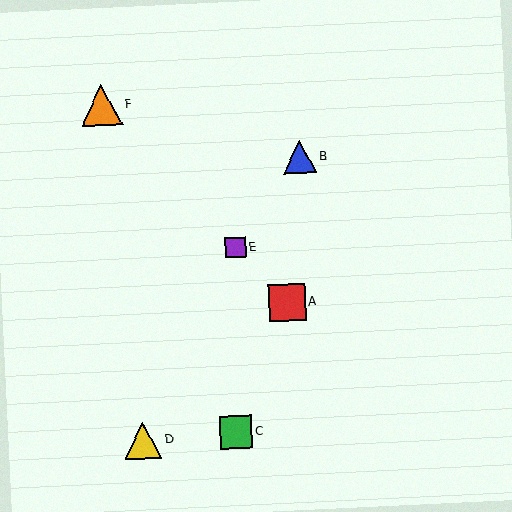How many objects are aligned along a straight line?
3 objects (A, E, F) are aligned along a straight line.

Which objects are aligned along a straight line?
Objects A, E, F are aligned along a straight line.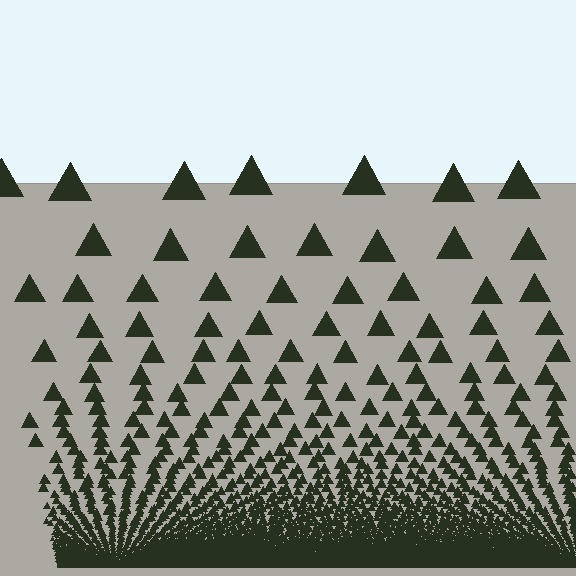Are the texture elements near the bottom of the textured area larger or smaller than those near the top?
Smaller. The gradient is inverted — elements near the bottom are smaller and denser.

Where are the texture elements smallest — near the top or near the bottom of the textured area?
Near the bottom.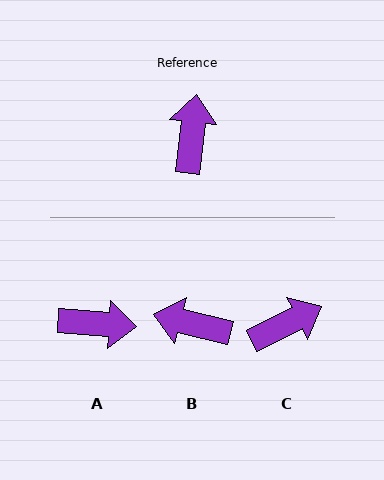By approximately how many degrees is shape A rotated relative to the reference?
Approximately 88 degrees clockwise.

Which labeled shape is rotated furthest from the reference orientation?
A, about 88 degrees away.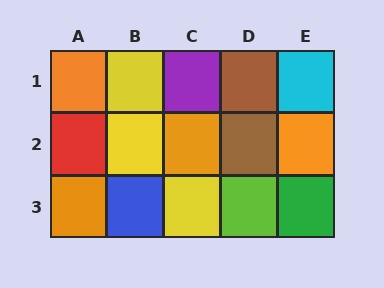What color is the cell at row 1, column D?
Brown.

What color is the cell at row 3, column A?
Orange.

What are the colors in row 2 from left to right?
Red, yellow, orange, brown, orange.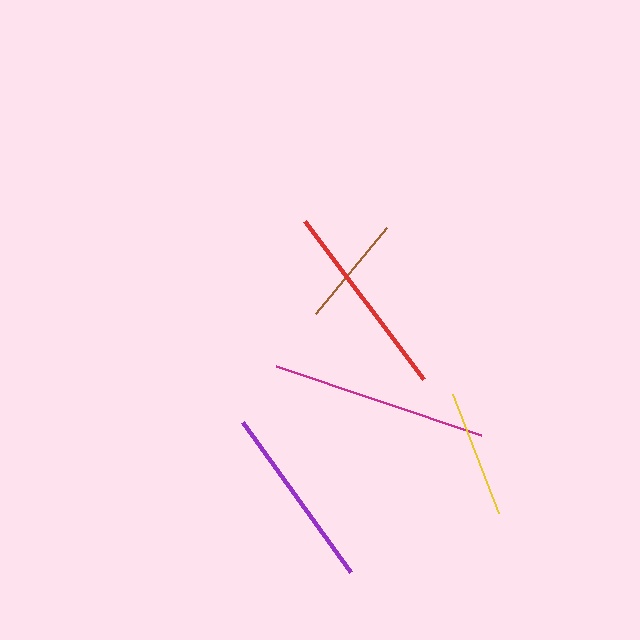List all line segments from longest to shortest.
From longest to shortest: magenta, red, purple, yellow, brown.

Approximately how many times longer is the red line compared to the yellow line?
The red line is approximately 1.5 times the length of the yellow line.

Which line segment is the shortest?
The brown line is the shortest at approximately 111 pixels.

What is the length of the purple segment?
The purple segment is approximately 185 pixels long.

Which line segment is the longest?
The magenta line is the longest at approximately 217 pixels.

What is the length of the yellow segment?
The yellow segment is approximately 128 pixels long.